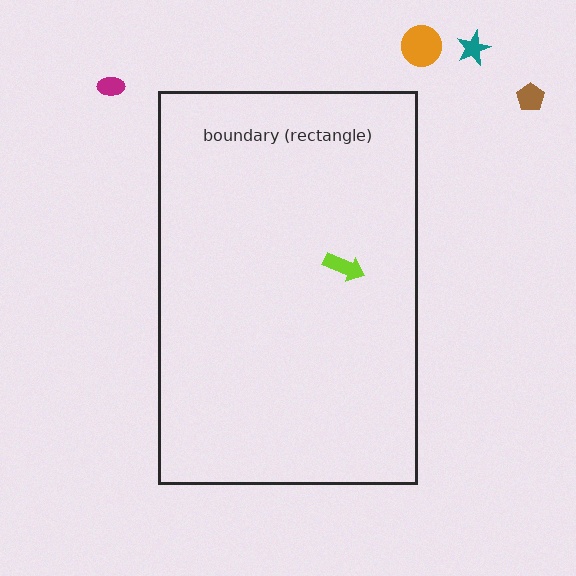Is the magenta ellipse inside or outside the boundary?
Outside.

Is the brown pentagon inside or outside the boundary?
Outside.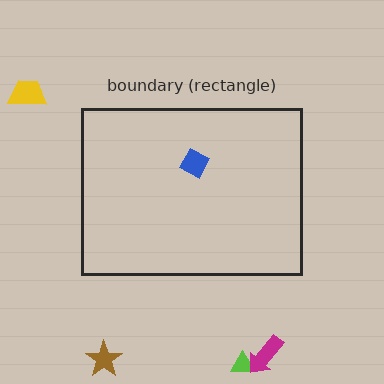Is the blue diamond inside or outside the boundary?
Inside.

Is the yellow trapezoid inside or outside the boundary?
Outside.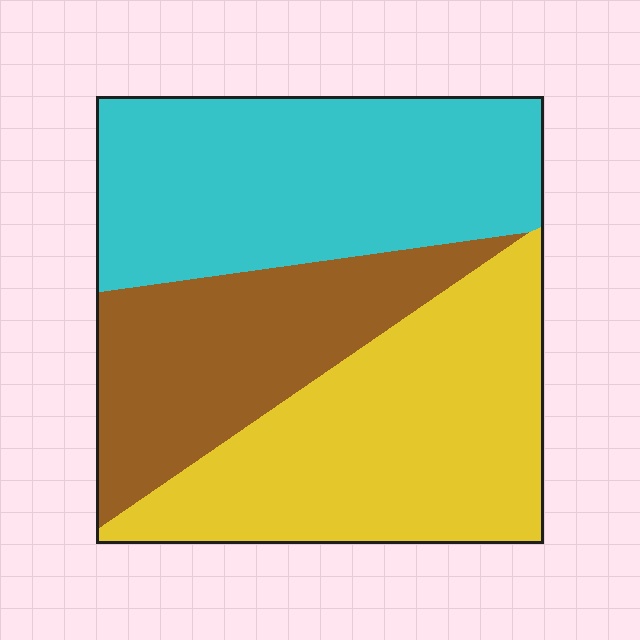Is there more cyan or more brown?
Cyan.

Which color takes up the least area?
Brown, at roughly 25%.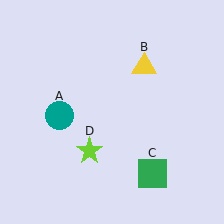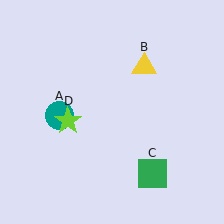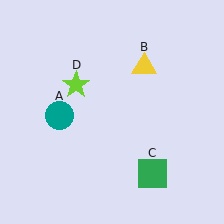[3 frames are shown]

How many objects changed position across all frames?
1 object changed position: lime star (object D).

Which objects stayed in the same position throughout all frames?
Teal circle (object A) and yellow triangle (object B) and green square (object C) remained stationary.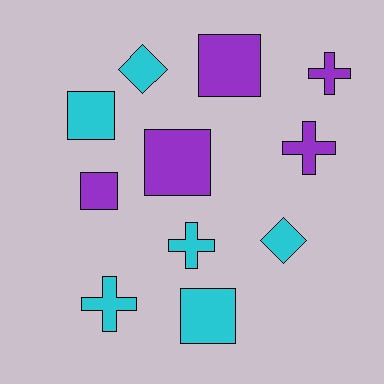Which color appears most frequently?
Cyan, with 6 objects.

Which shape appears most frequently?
Square, with 5 objects.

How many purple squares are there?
There are 3 purple squares.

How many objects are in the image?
There are 11 objects.